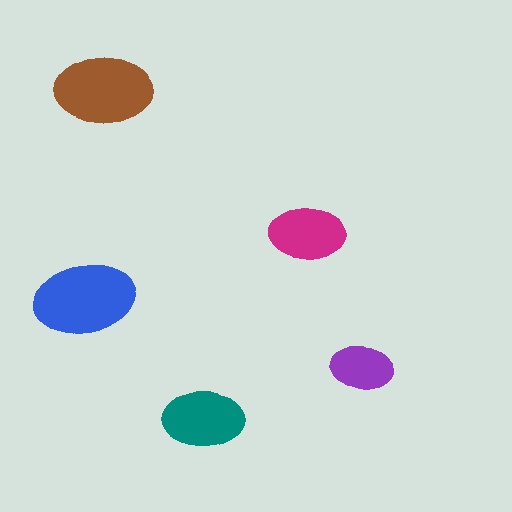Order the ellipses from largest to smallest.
the blue one, the brown one, the teal one, the magenta one, the purple one.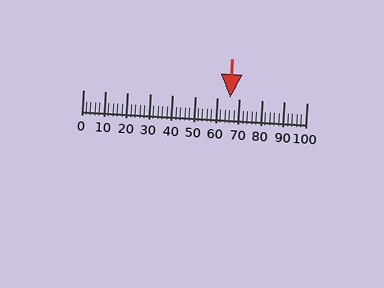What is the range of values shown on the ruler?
The ruler shows values from 0 to 100.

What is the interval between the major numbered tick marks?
The major tick marks are spaced 10 units apart.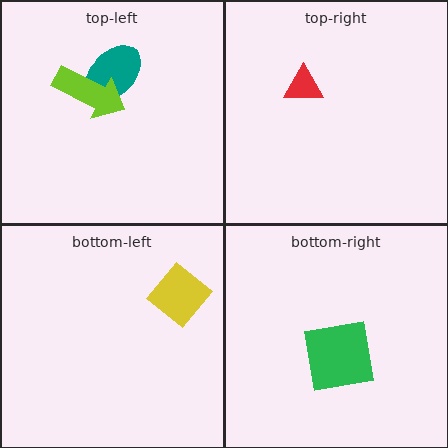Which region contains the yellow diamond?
The bottom-left region.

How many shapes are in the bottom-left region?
1.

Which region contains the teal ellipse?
The top-left region.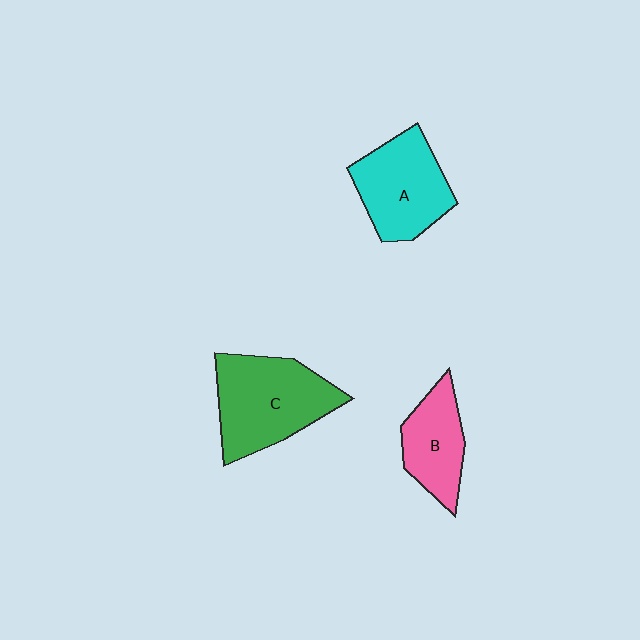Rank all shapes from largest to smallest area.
From largest to smallest: C (green), A (cyan), B (pink).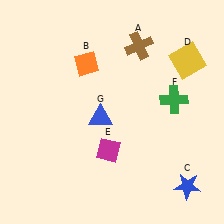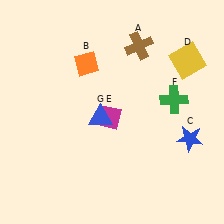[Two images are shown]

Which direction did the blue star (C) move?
The blue star (C) moved up.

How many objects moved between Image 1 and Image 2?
2 objects moved between the two images.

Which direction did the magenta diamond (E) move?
The magenta diamond (E) moved up.